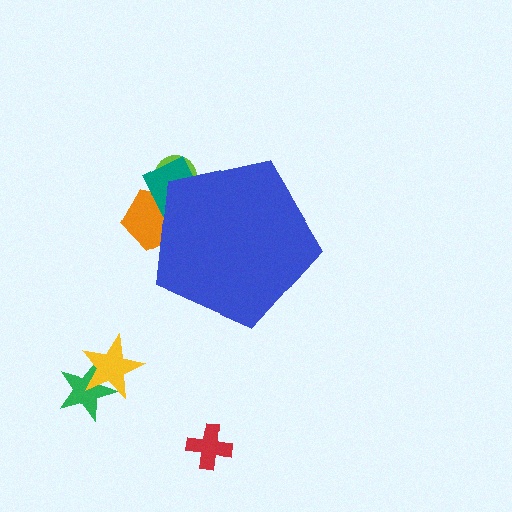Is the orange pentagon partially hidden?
Yes, the orange pentagon is partially hidden behind the blue pentagon.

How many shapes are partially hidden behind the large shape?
3 shapes are partially hidden.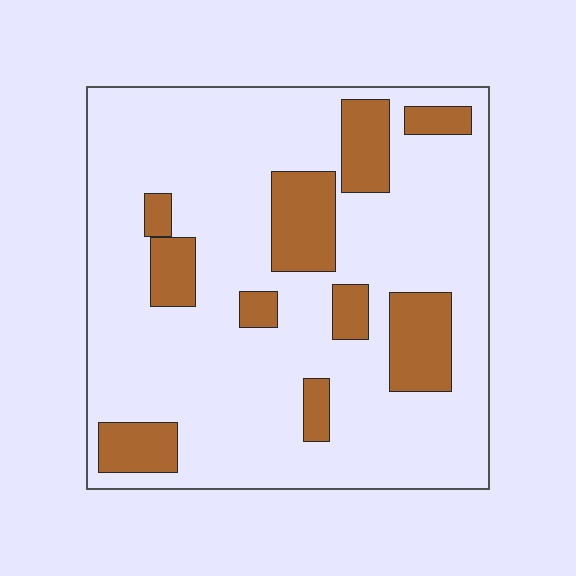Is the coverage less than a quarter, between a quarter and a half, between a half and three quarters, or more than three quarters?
Less than a quarter.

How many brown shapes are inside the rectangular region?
10.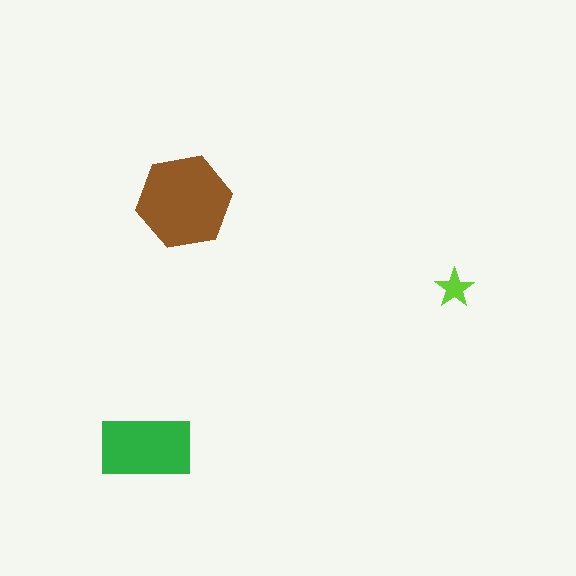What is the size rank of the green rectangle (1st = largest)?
2nd.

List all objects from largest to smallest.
The brown hexagon, the green rectangle, the lime star.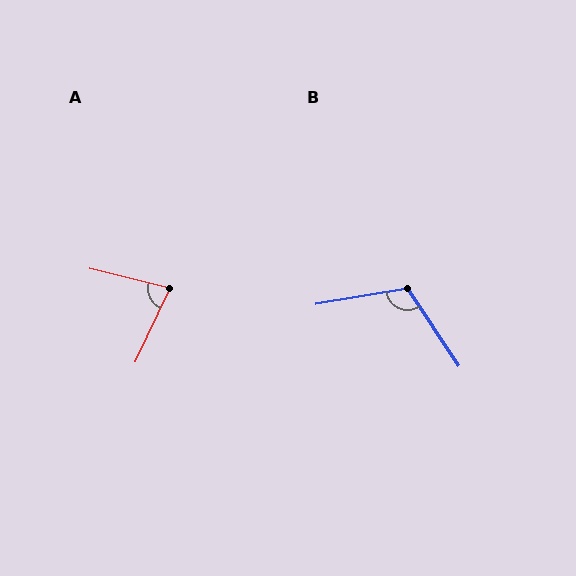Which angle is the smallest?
A, at approximately 78 degrees.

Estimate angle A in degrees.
Approximately 78 degrees.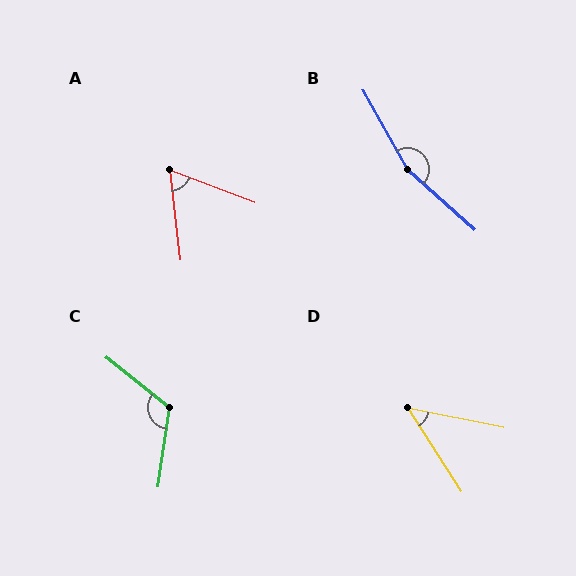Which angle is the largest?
B, at approximately 161 degrees.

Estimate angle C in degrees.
Approximately 120 degrees.